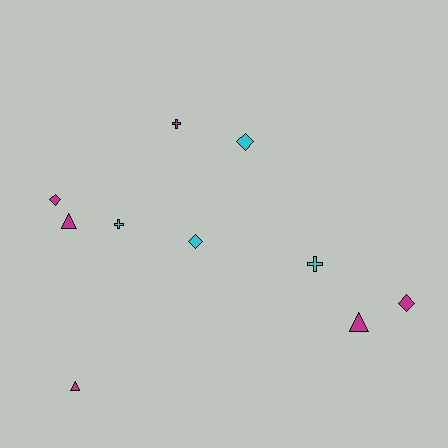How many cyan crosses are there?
There are 2 cyan crosses.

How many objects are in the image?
There are 10 objects.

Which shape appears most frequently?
Diamond, with 4 objects.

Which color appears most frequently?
Magenta, with 6 objects.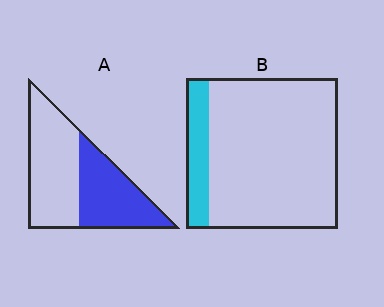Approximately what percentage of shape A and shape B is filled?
A is approximately 45% and B is approximately 15%.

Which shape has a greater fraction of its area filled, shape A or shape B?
Shape A.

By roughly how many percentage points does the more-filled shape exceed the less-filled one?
By roughly 30 percentage points (A over B).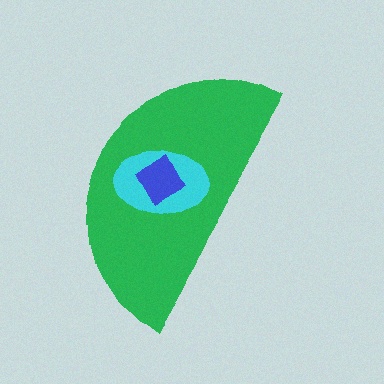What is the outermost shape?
The green semicircle.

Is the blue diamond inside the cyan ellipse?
Yes.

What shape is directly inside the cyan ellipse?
The blue diamond.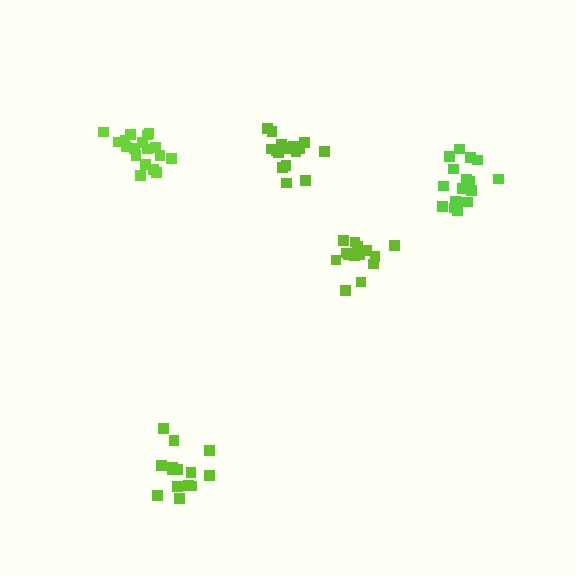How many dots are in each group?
Group 1: 18 dots, Group 2: 14 dots, Group 3: 14 dots, Group 4: 18 dots, Group 5: 18 dots (82 total).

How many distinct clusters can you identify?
There are 5 distinct clusters.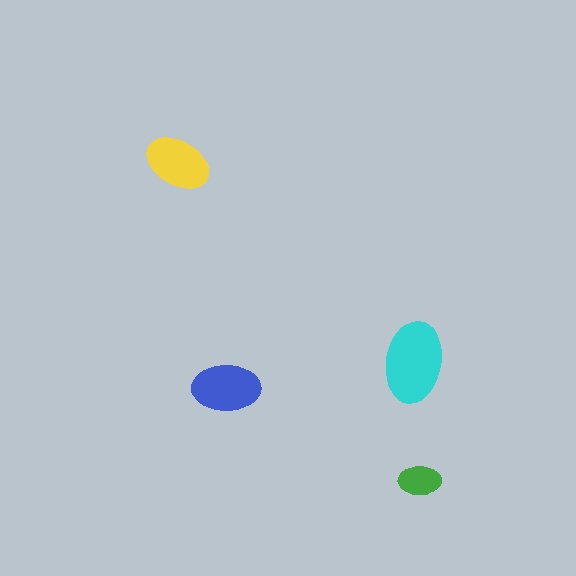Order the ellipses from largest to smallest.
the cyan one, the blue one, the yellow one, the green one.